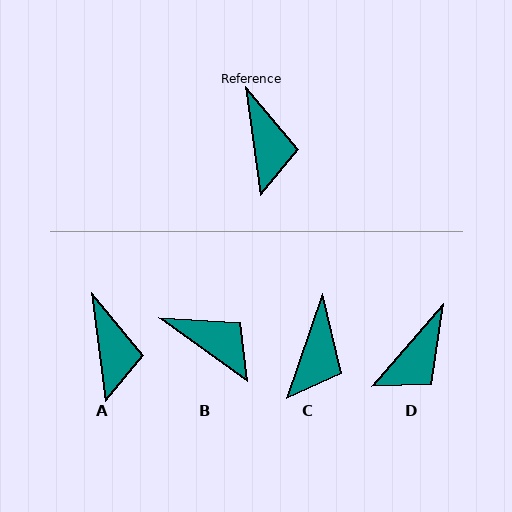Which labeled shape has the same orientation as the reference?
A.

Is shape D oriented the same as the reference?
No, it is off by about 48 degrees.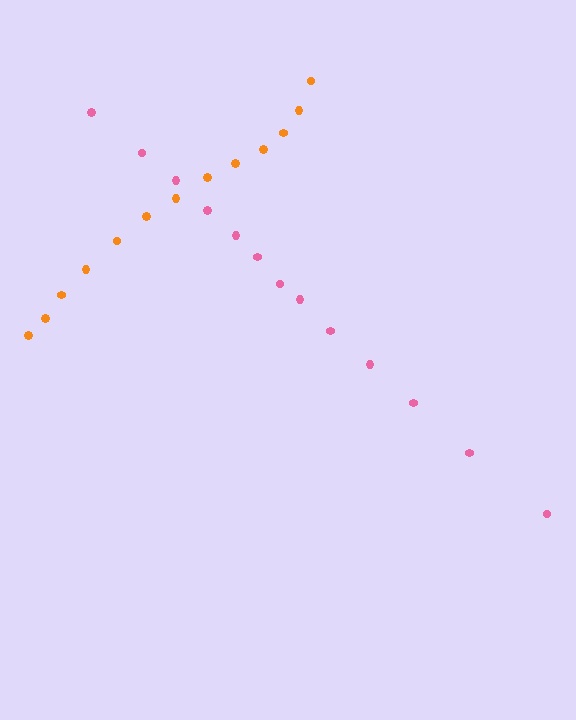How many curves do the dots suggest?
There are 2 distinct paths.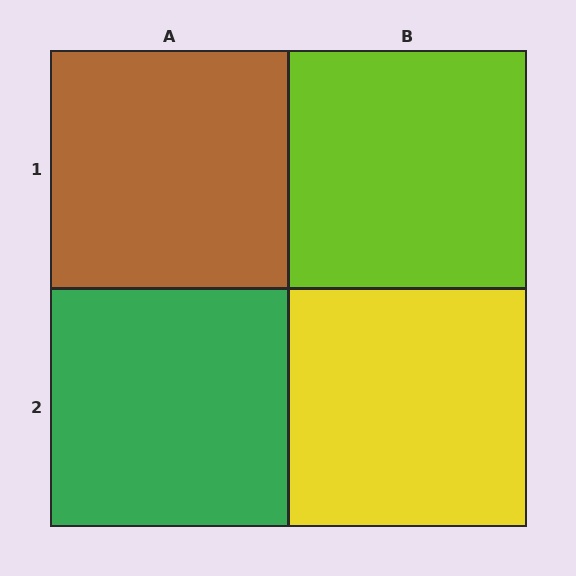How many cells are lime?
1 cell is lime.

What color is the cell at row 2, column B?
Yellow.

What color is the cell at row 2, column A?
Green.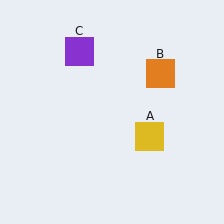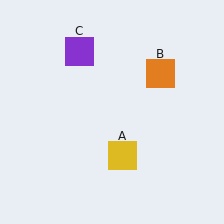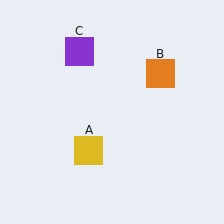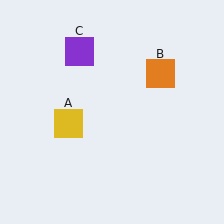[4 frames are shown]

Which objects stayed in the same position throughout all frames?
Orange square (object B) and purple square (object C) remained stationary.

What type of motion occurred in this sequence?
The yellow square (object A) rotated clockwise around the center of the scene.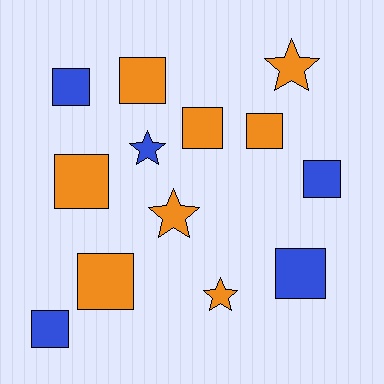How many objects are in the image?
There are 13 objects.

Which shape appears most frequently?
Square, with 9 objects.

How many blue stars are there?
There is 1 blue star.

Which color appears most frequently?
Orange, with 8 objects.